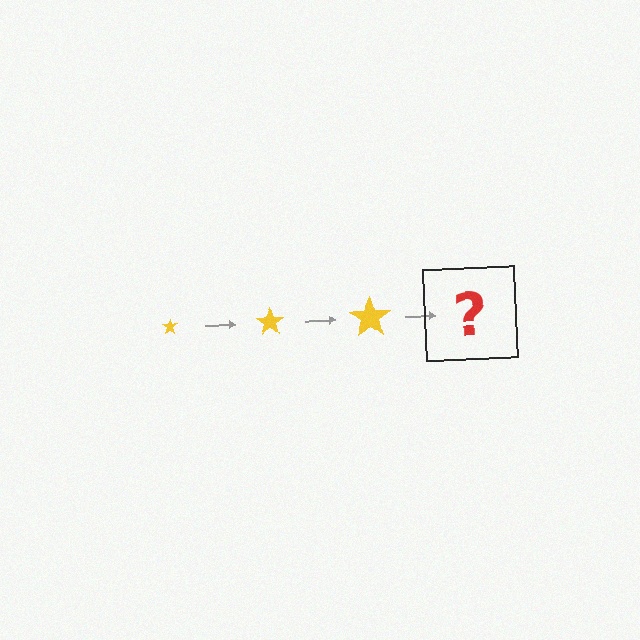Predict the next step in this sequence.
The next step is a yellow star, larger than the previous one.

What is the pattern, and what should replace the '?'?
The pattern is that the star gets progressively larger each step. The '?' should be a yellow star, larger than the previous one.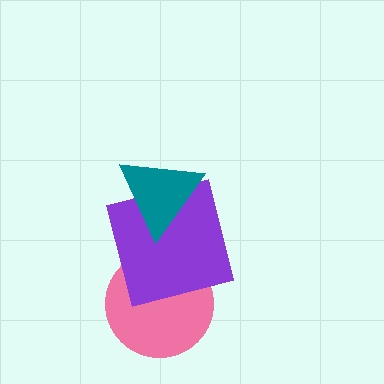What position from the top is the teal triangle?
The teal triangle is 1st from the top.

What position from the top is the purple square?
The purple square is 2nd from the top.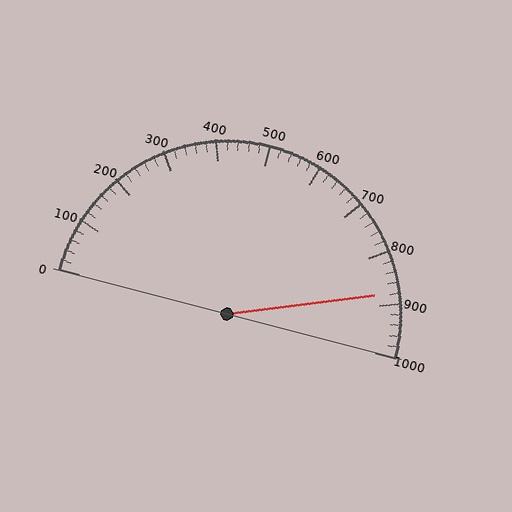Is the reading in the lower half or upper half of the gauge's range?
The reading is in the upper half of the range (0 to 1000).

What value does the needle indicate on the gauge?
The needle indicates approximately 880.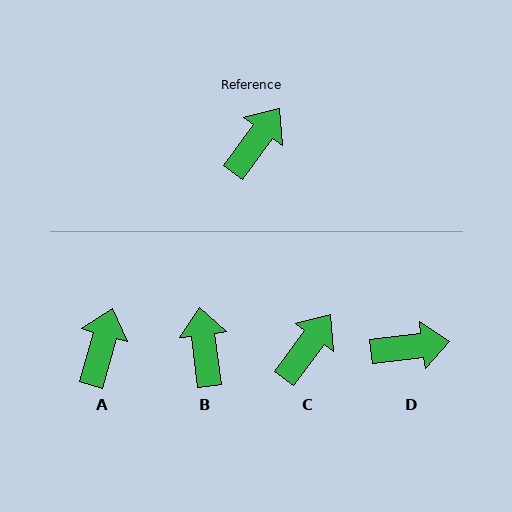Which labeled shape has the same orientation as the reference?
C.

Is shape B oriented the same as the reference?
No, it is off by about 43 degrees.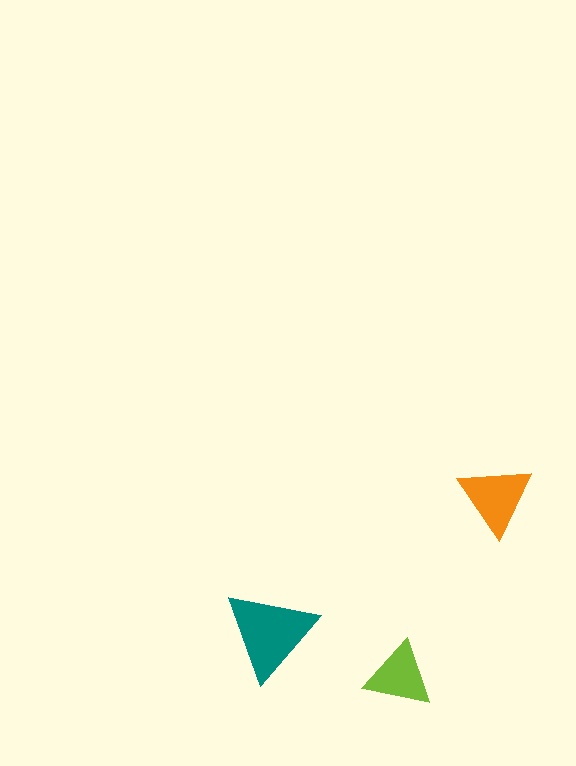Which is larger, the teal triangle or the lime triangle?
The teal one.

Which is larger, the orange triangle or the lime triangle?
The orange one.